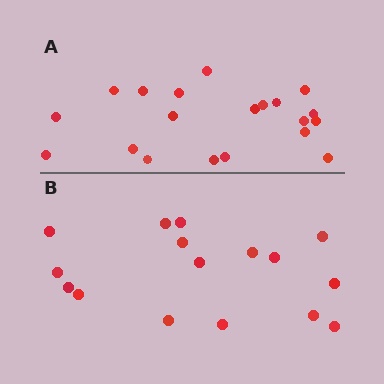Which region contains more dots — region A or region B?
Region A (the top region) has more dots.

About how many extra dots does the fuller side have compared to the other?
Region A has about 4 more dots than region B.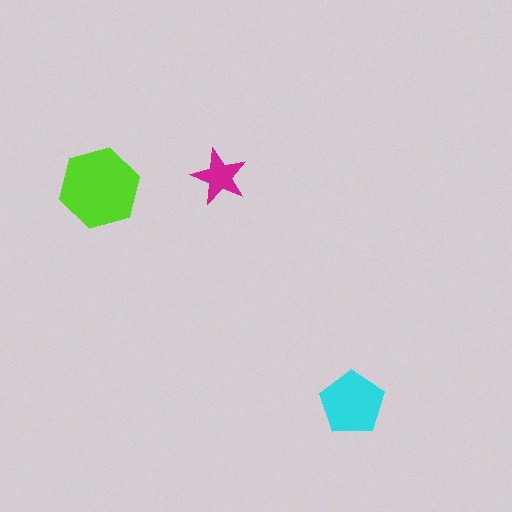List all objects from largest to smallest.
The lime hexagon, the cyan pentagon, the magenta star.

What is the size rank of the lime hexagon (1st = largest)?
1st.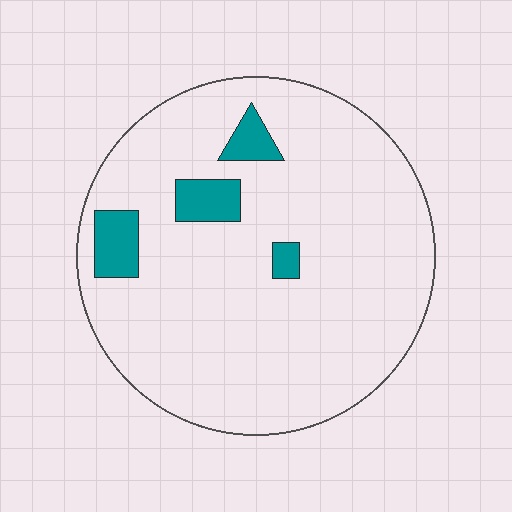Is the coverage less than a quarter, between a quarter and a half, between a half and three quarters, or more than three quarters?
Less than a quarter.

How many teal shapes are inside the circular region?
4.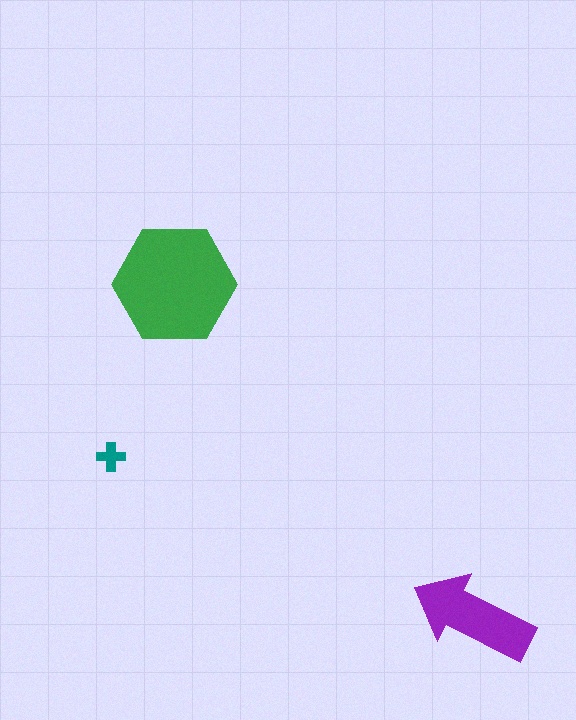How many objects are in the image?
There are 3 objects in the image.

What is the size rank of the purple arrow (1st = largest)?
2nd.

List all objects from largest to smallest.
The green hexagon, the purple arrow, the teal cross.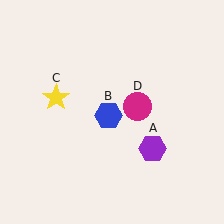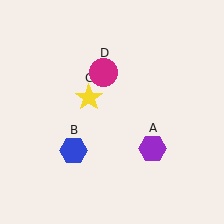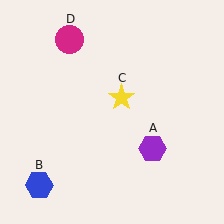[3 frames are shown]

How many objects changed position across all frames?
3 objects changed position: blue hexagon (object B), yellow star (object C), magenta circle (object D).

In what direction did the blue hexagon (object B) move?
The blue hexagon (object B) moved down and to the left.